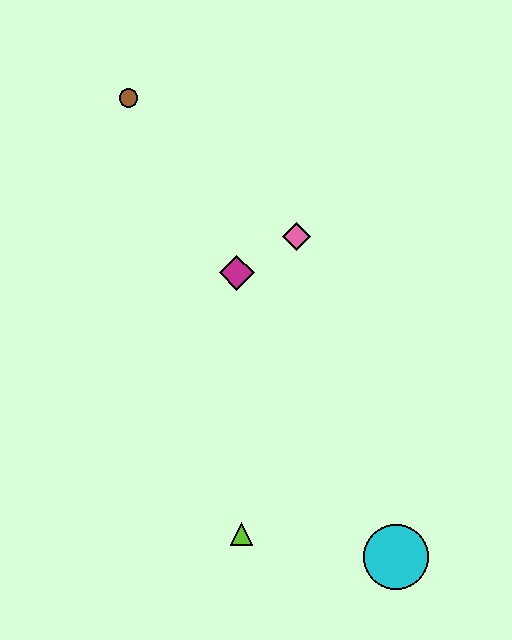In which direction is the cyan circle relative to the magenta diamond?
The cyan circle is below the magenta diamond.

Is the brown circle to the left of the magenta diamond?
Yes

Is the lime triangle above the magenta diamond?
No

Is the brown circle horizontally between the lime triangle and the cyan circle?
No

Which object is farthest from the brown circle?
The cyan circle is farthest from the brown circle.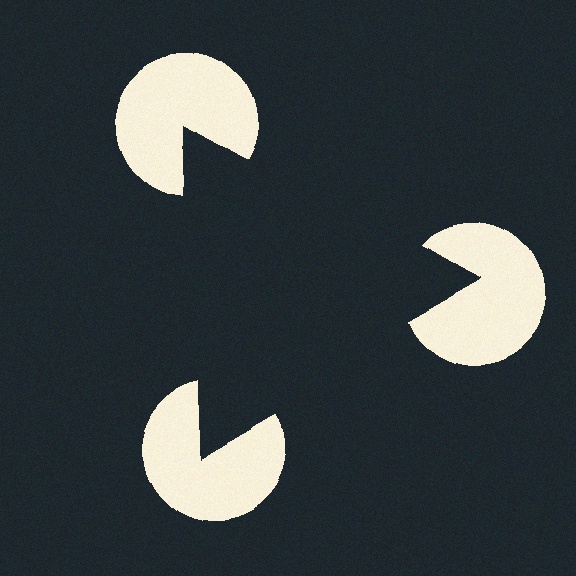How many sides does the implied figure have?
3 sides.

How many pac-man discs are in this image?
There are 3 — one at each vertex of the illusory triangle.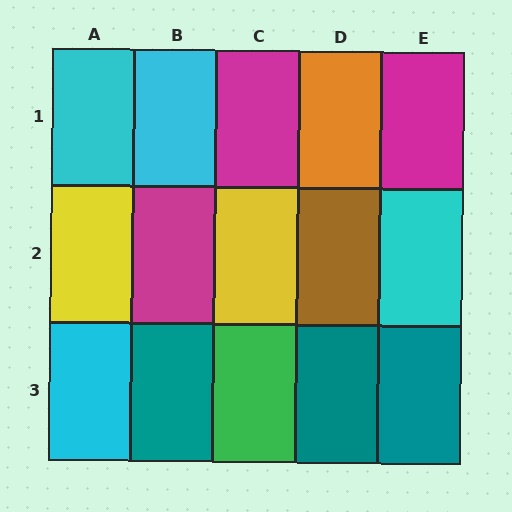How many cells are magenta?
3 cells are magenta.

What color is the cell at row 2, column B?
Magenta.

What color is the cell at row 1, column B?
Cyan.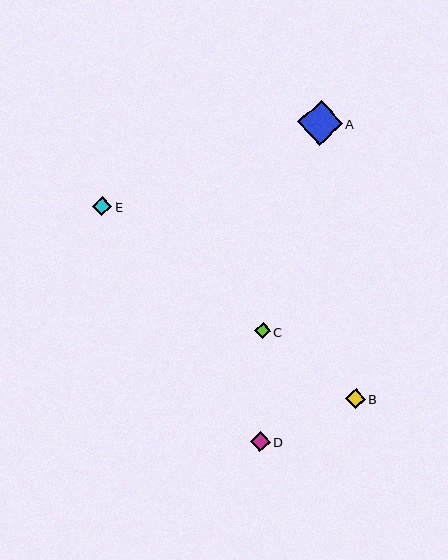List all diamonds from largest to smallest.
From largest to smallest: A, B, D, E, C.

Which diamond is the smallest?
Diamond C is the smallest with a size of approximately 16 pixels.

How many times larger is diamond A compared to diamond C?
Diamond A is approximately 2.8 times the size of diamond C.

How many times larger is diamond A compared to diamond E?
Diamond A is approximately 2.3 times the size of diamond E.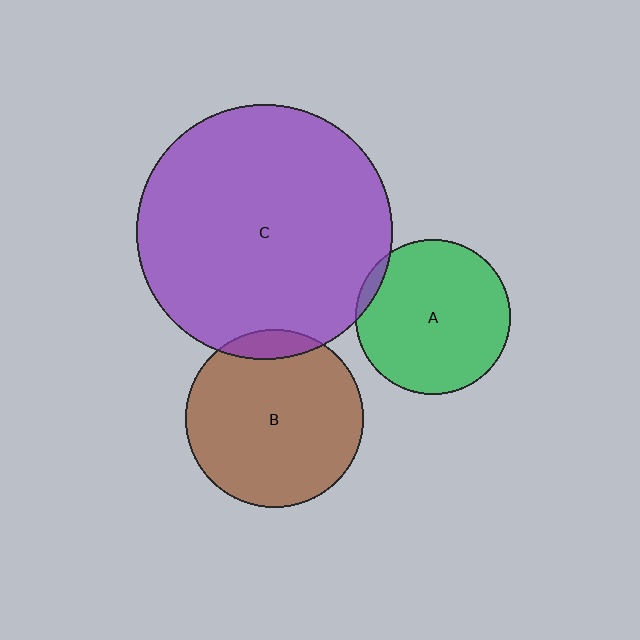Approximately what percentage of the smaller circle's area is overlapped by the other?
Approximately 5%.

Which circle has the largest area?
Circle C (purple).